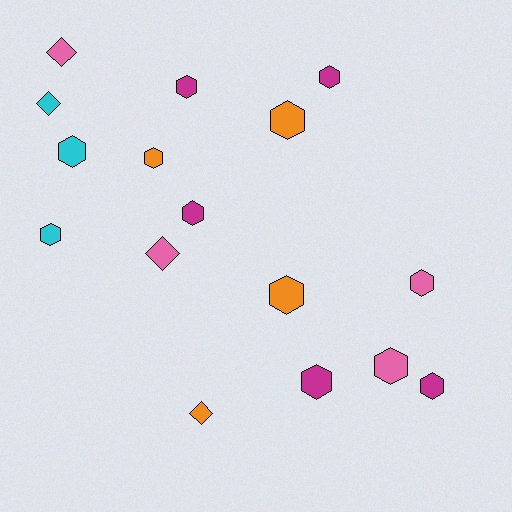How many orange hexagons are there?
There are 3 orange hexagons.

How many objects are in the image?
There are 16 objects.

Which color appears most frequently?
Magenta, with 5 objects.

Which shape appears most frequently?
Hexagon, with 12 objects.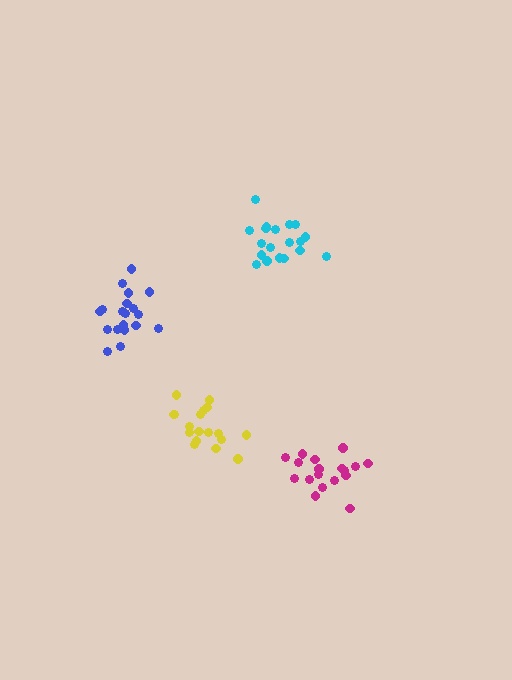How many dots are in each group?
Group 1: 18 dots, Group 2: 18 dots, Group 3: 19 dots, Group 4: 19 dots (74 total).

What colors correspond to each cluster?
The clusters are colored: magenta, yellow, cyan, blue.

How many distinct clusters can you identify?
There are 4 distinct clusters.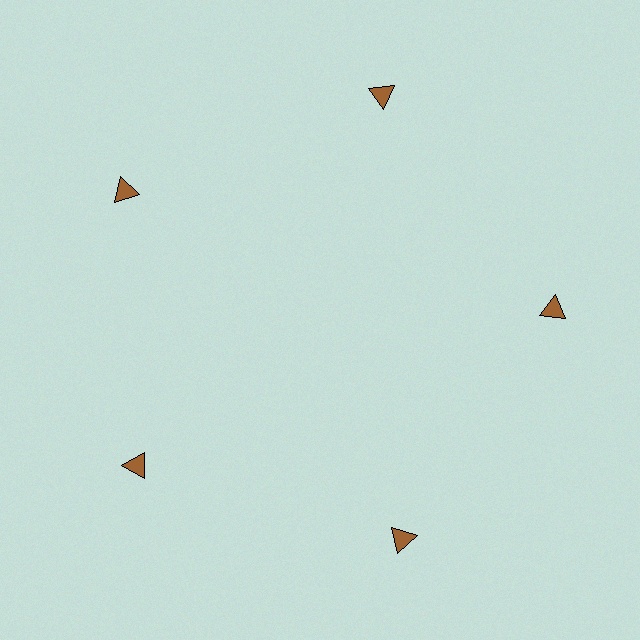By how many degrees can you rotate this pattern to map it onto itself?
The pattern maps onto itself every 72 degrees of rotation.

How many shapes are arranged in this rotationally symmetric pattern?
There are 5 shapes, arranged in 5 groups of 1.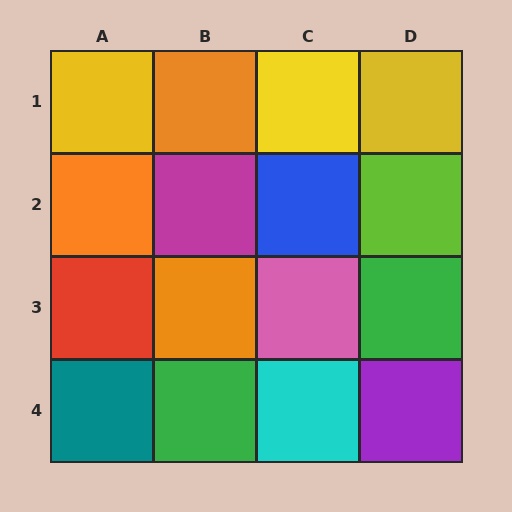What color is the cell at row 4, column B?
Green.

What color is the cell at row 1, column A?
Yellow.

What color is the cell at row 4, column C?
Cyan.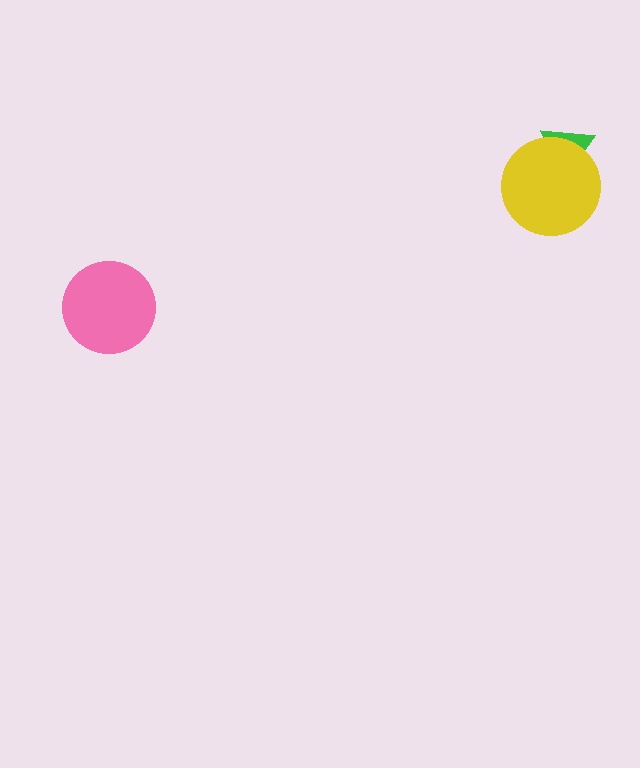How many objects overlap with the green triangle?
1 object overlaps with the green triangle.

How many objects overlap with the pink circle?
0 objects overlap with the pink circle.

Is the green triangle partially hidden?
Yes, it is partially covered by another shape.